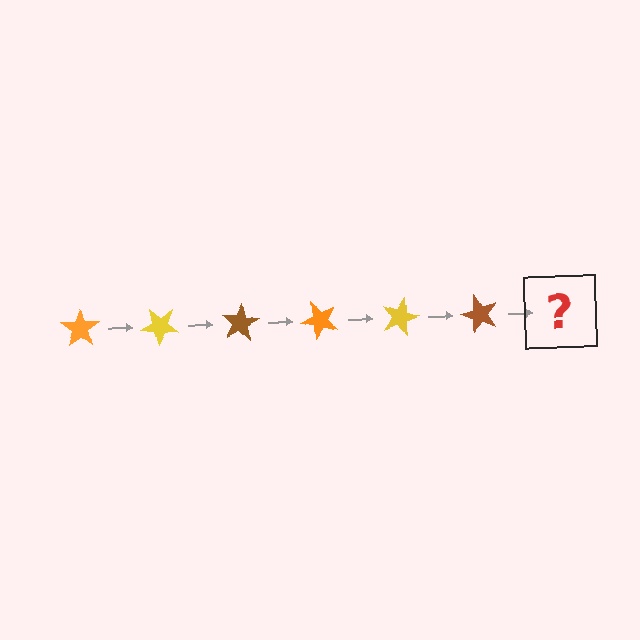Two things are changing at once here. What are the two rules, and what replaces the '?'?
The two rules are that it rotates 40 degrees each step and the color cycles through orange, yellow, and brown. The '?' should be an orange star, rotated 240 degrees from the start.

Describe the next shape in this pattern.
It should be an orange star, rotated 240 degrees from the start.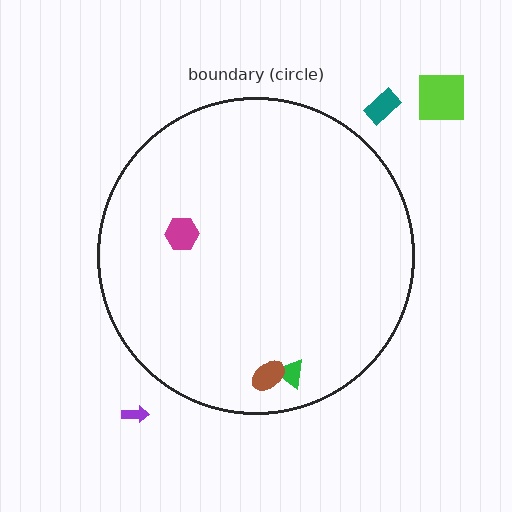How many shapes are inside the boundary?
3 inside, 3 outside.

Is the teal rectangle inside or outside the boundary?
Outside.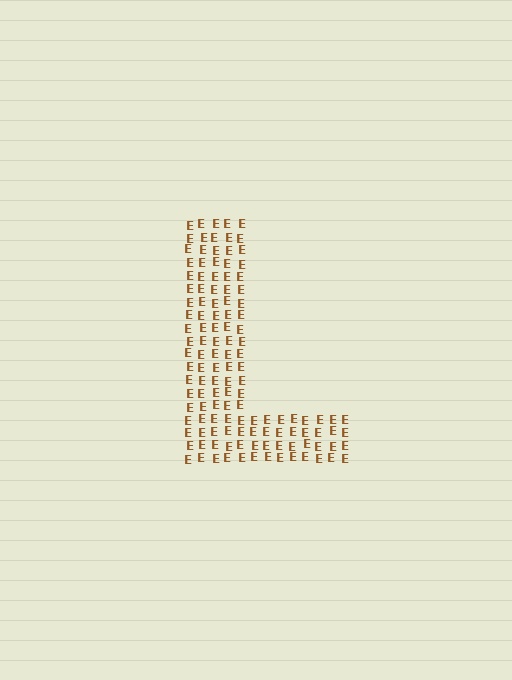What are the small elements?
The small elements are letter E's.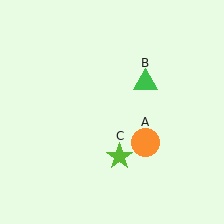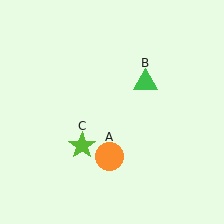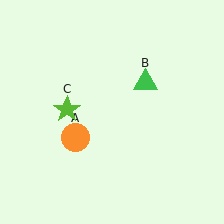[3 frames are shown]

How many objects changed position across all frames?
2 objects changed position: orange circle (object A), lime star (object C).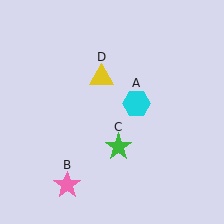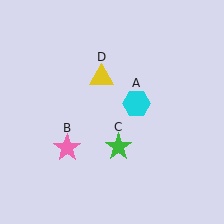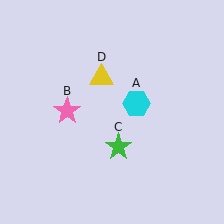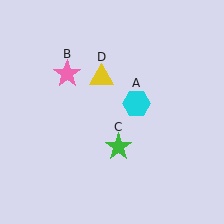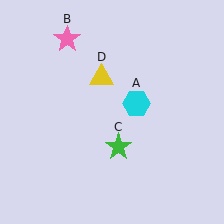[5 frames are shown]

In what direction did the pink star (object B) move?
The pink star (object B) moved up.